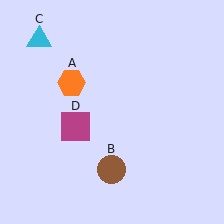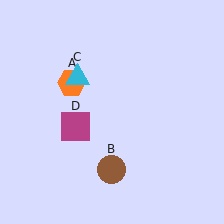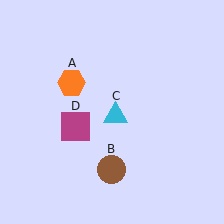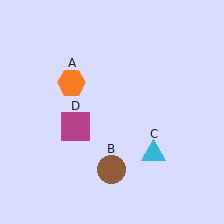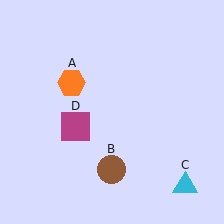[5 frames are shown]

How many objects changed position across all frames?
1 object changed position: cyan triangle (object C).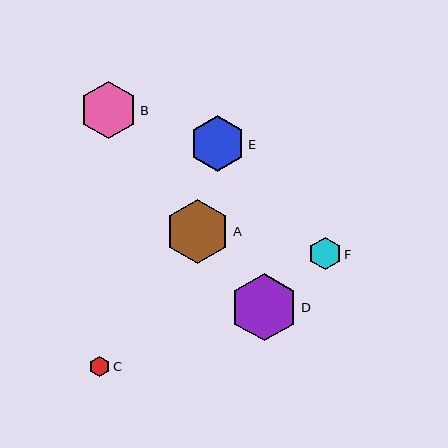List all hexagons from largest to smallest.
From largest to smallest: D, A, B, E, F, C.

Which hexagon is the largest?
Hexagon D is the largest with a size of approximately 67 pixels.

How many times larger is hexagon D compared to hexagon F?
Hexagon D is approximately 2.1 times the size of hexagon F.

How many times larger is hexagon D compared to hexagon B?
Hexagon D is approximately 1.2 times the size of hexagon B.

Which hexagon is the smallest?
Hexagon C is the smallest with a size of approximately 21 pixels.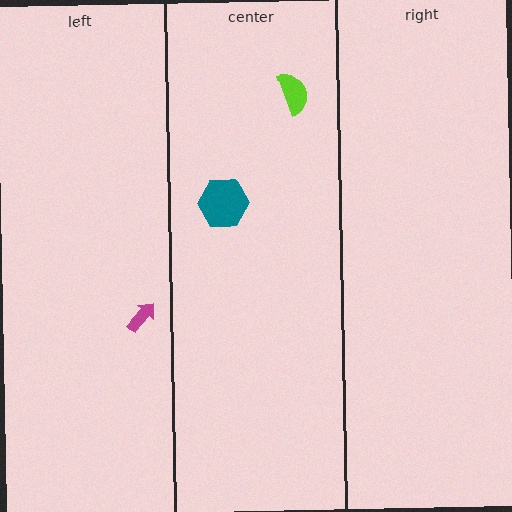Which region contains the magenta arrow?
The left region.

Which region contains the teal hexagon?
The center region.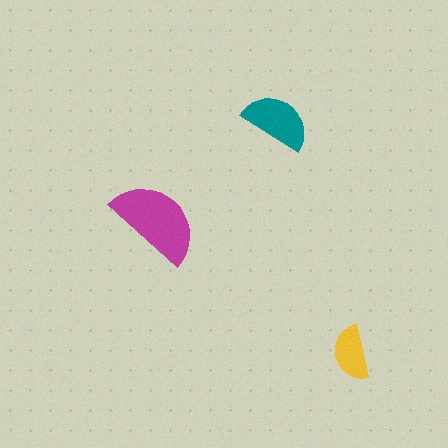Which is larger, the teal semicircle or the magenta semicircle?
The magenta one.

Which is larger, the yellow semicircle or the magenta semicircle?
The magenta one.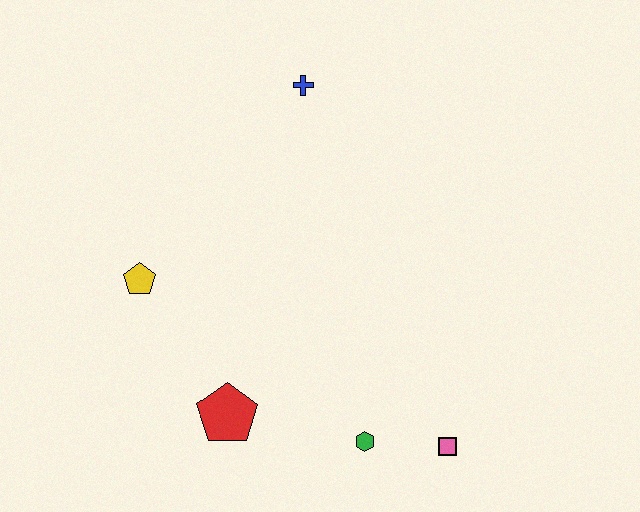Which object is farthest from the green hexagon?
The blue cross is farthest from the green hexagon.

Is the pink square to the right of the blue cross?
Yes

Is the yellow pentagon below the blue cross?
Yes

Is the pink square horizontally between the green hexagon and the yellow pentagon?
No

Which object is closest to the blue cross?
The yellow pentagon is closest to the blue cross.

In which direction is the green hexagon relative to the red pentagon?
The green hexagon is to the right of the red pentagon.